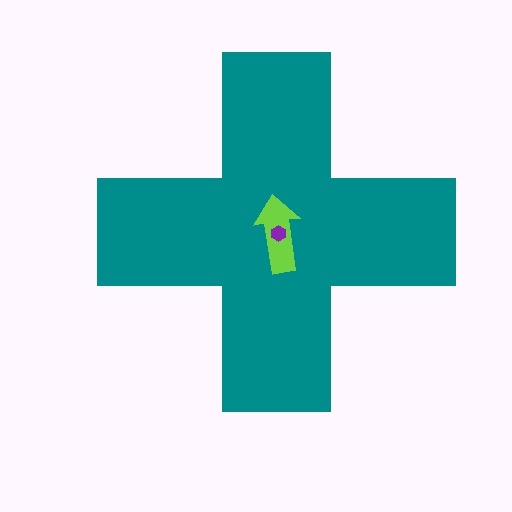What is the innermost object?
The purple hexagon.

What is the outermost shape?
The teal cross.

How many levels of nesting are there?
3.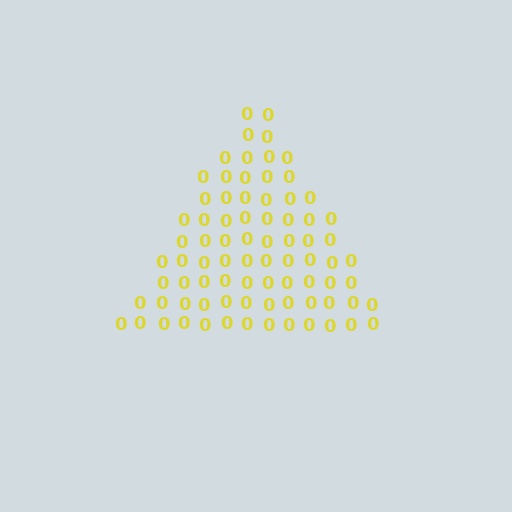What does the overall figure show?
The overall figure shows a triangle.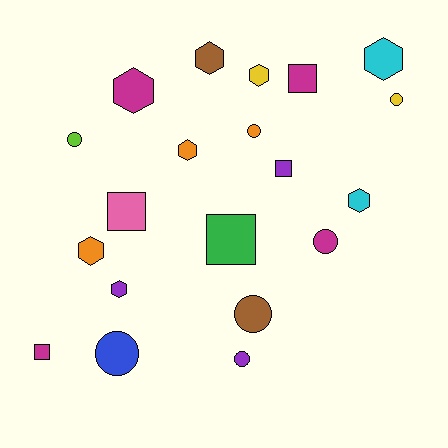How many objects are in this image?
There are 20 objects.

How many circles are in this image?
There are 7 circles.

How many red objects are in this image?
There are no red objects.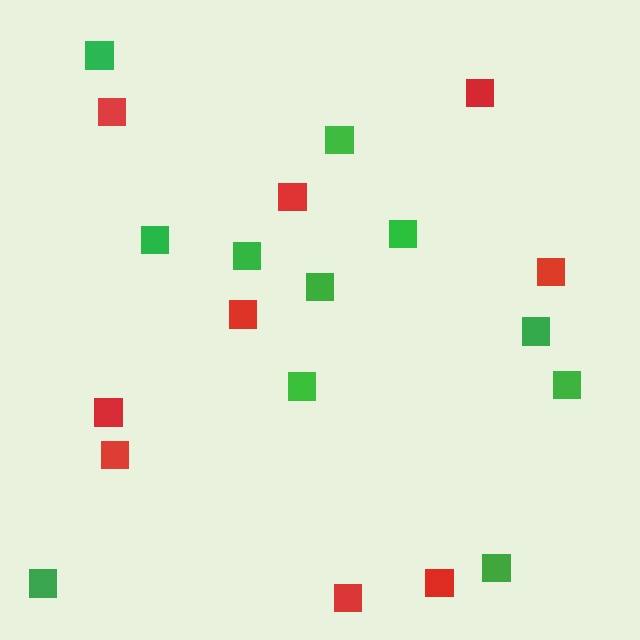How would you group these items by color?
There are 2 groups: one group of red squares (9) and one group of green squares (11).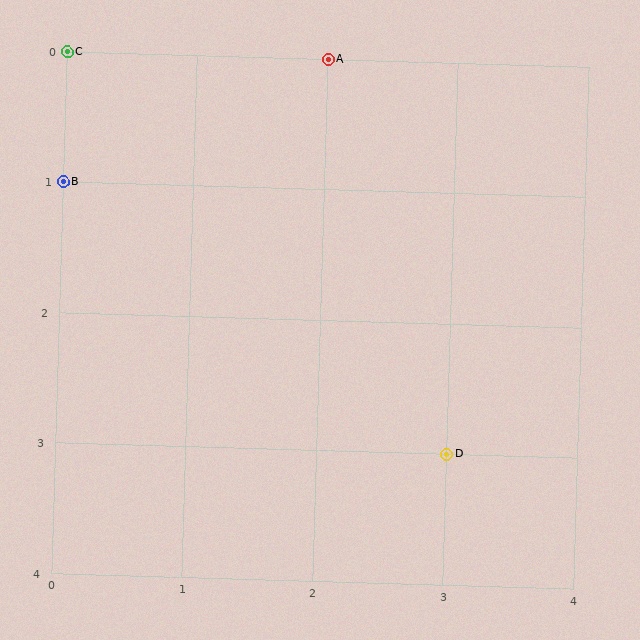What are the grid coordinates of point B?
Point B is at grid coordinates (0, 1).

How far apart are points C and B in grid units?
Points C and B are 1 row apart.